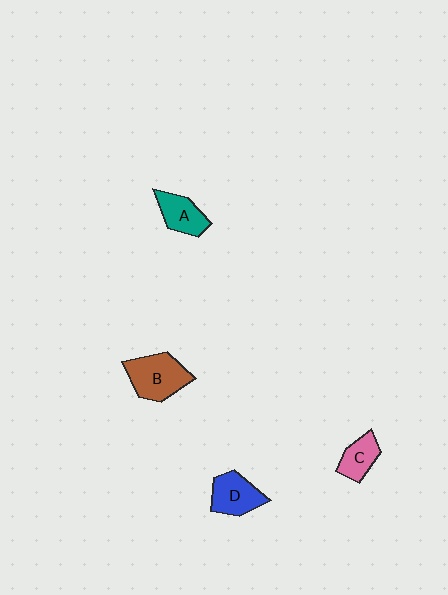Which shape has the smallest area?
Shape C (pink).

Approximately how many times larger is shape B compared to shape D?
Approximately 1.3 times.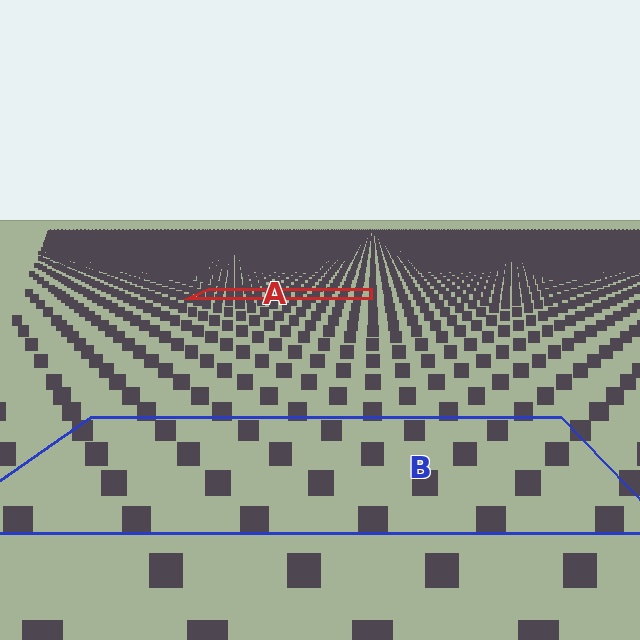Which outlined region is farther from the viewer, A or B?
Region A is farther from the viewer — the texture elements inside it appear smaller and more densely packed.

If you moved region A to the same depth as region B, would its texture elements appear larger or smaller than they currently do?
They would appear larger. At a closer depth, the same texture elements are projected at a bigger on-screen size.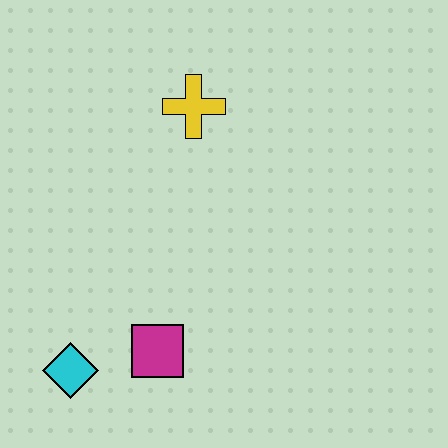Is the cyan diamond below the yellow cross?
Yes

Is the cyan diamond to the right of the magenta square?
No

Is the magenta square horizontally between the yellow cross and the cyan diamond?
Yes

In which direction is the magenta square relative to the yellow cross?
The magenta square is below the yellow cross.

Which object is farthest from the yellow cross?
The cyan diamond is farthest from the yellow cross.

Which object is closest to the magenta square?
The cyan diamond is closest to the magenta square.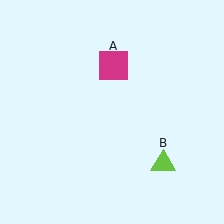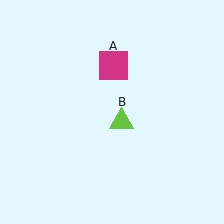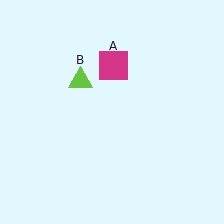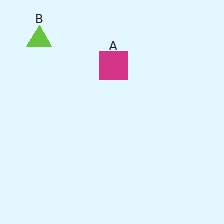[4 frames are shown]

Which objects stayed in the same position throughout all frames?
Magenta square (object A) remained stationary.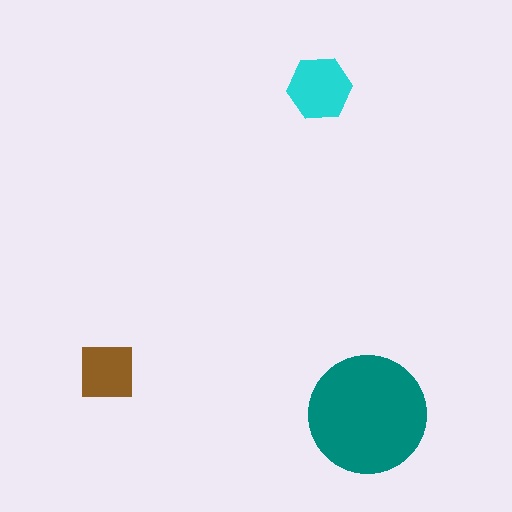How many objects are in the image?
There are 3 objects in the image.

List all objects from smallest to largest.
The brown square, the cyan hexagon, the teal circle.